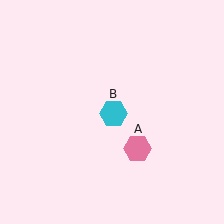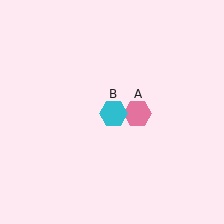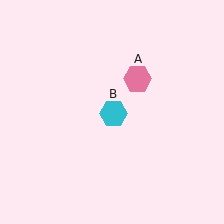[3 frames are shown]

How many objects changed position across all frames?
1 object changed position: pink hexagon (object A).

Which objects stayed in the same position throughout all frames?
Cyan hexagon (object B) remained stationary.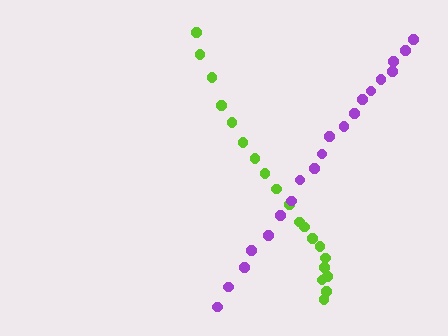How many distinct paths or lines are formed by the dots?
There are 2 distinct paths.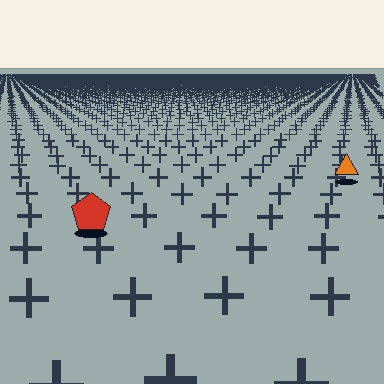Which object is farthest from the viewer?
The orange triangle is farthest from the viewer. It appears smaller and the ground texture around it is denser.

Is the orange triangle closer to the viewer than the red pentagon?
No. The red pentagon is closer — you can tell from the texture gradient: the ground texture is coarser near it.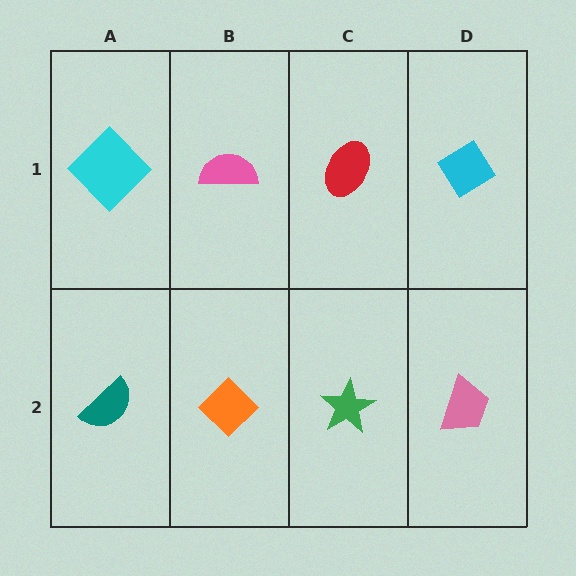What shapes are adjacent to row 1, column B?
An orange diamond (row 2, column B), a cyan diamond (row 1, column A), a red ellipse (row 1, column C).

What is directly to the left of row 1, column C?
A pink semicircle.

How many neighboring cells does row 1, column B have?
3.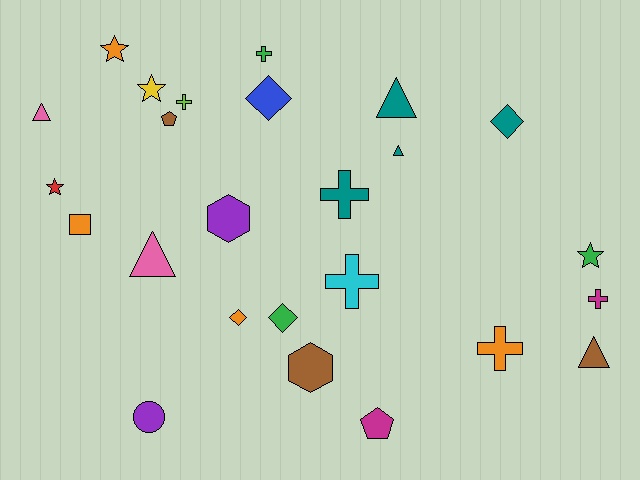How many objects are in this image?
There are 25 objects.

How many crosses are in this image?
There are 6 crosses.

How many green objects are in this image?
There are 3 green objects.